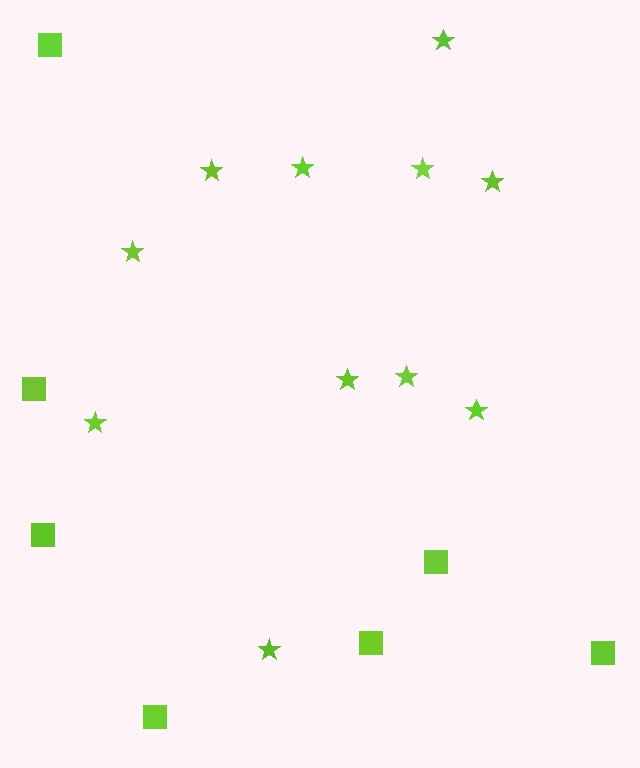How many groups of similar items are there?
There are 2 groups: one group of stars (11) and one group of squares (7).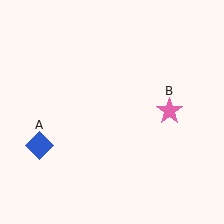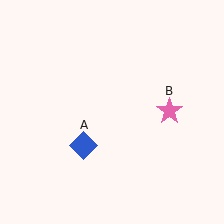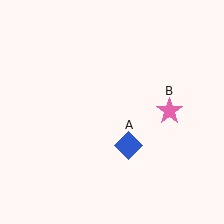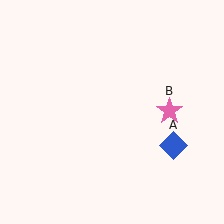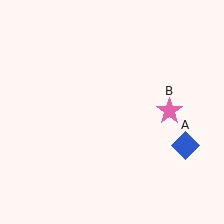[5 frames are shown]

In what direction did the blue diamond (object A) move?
The blue diamond (object A) moved right.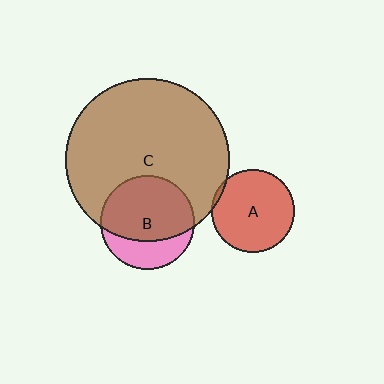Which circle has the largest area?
Circle C (brown).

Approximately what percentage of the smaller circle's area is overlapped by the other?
Approximately 70%.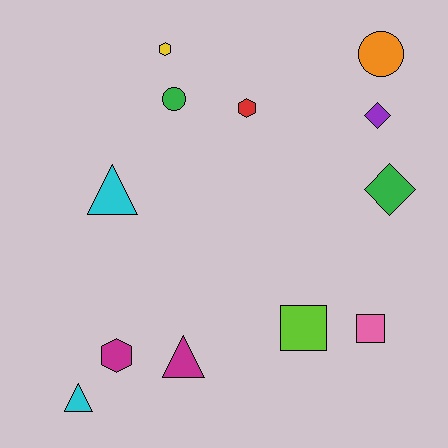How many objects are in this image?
There are 12 objects.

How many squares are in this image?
There are 2 squares.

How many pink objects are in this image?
There is 1 pink object.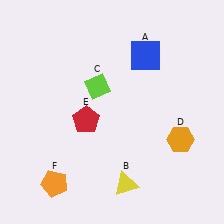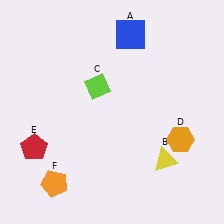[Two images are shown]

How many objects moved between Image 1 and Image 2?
3 objects moved between the two images.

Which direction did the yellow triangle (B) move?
The yellow triangle (B) moved right.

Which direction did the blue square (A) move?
The blue square (A) moved up.